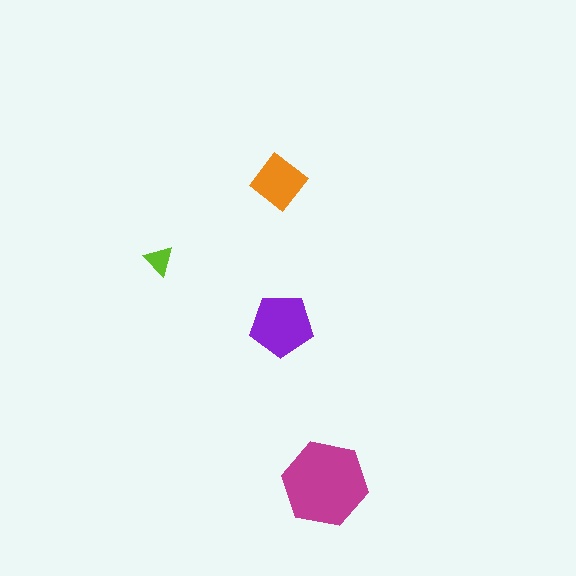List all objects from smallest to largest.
The lime triangle, the orange diamond, the purple pentagon, the magenta hexagon.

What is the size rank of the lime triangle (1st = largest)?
4th.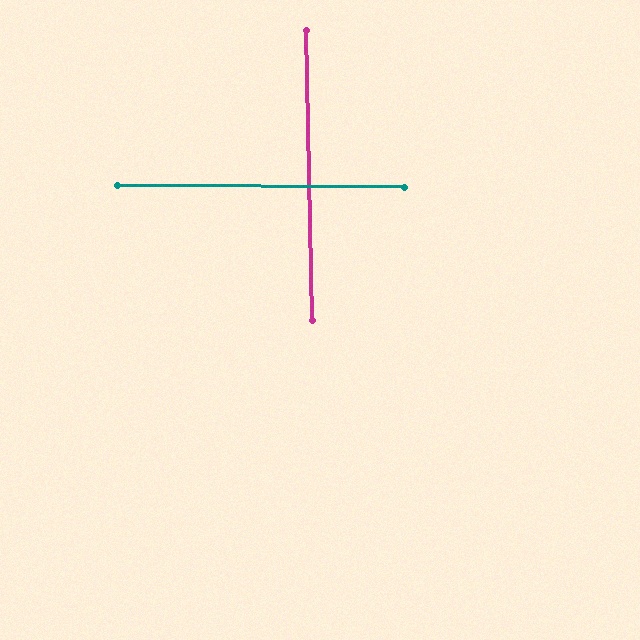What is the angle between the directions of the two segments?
Approximately 88 degrees.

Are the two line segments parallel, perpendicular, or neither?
Perpendicular — they meet at approximately 88°.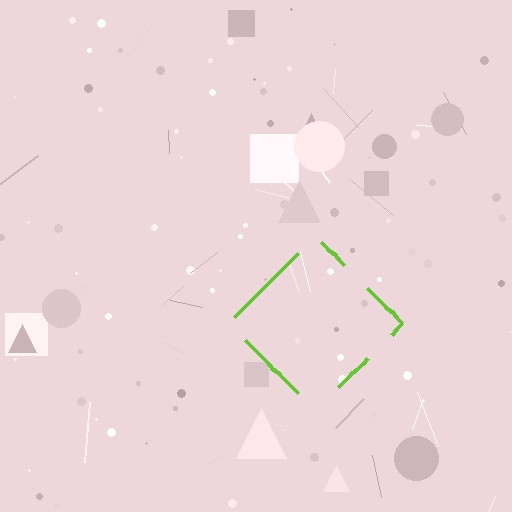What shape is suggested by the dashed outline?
The dashed outline suggests a diamond.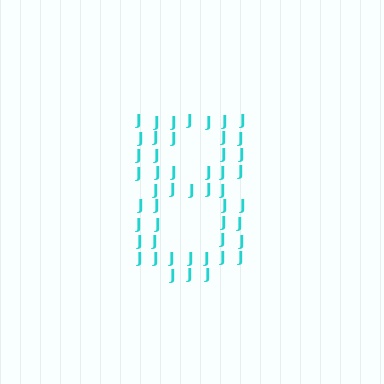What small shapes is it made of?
It is made of small letter J's.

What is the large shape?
The large shape is the digit 8.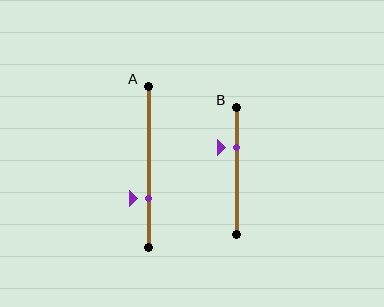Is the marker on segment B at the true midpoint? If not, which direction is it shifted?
No, the marker on segment B is shifted upward by about 18% of the segment length.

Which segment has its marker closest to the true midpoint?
Segment B has its marker closest to the true midpoint.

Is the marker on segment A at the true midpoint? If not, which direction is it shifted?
No, the marker on segment A is shifted downward by about 20% of the segment length.